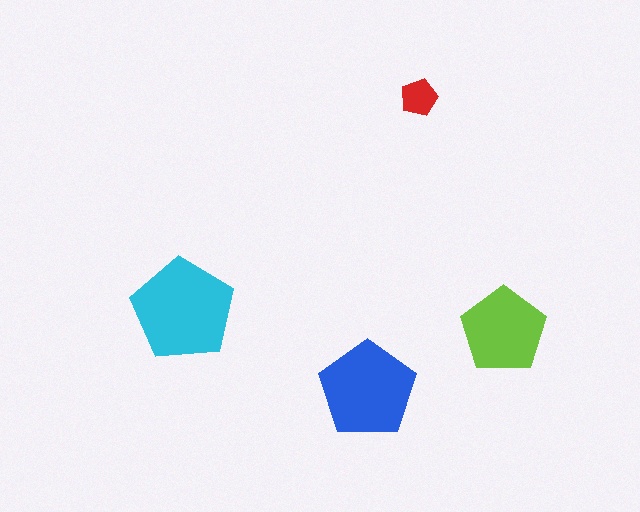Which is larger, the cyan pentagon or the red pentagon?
The cyan one.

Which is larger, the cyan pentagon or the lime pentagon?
The cyan one.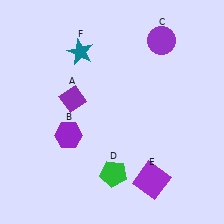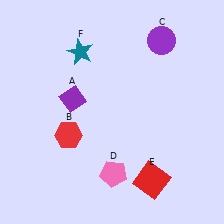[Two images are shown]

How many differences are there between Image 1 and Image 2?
There are 3 differences between the two images.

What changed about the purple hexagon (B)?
In Image 1, B is purple. In Image 2, it changed to red.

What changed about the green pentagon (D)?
In Image 1, D is green. In Image 2, it changed to pink.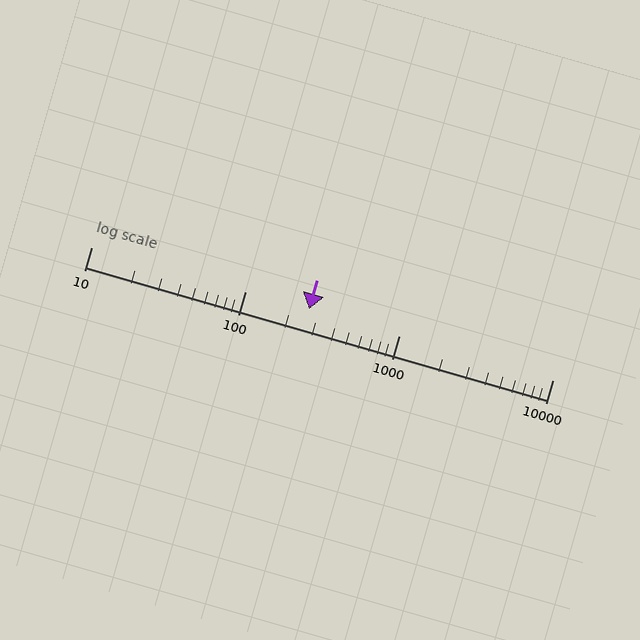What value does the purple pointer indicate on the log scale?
The pointer indicates approximately 260.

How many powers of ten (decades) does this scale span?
The scale spans 3 decades, from 10 to 10000.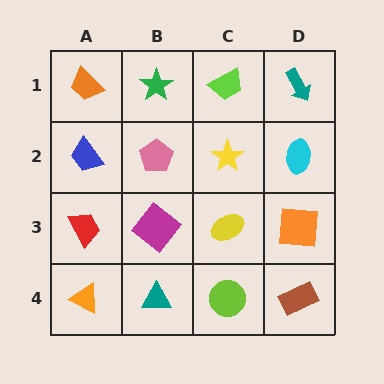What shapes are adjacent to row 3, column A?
A blue trapezoid (row 2, column A), an orange triangle (row 4, column A), a magenta diamond (row 3, column B).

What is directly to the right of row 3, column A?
A magenta diamond.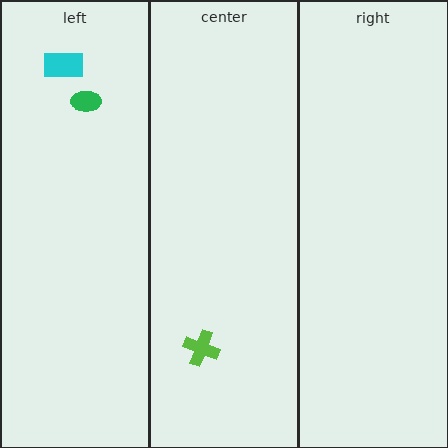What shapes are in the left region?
The cyan rectangle, the green ellipse.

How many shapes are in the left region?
2.